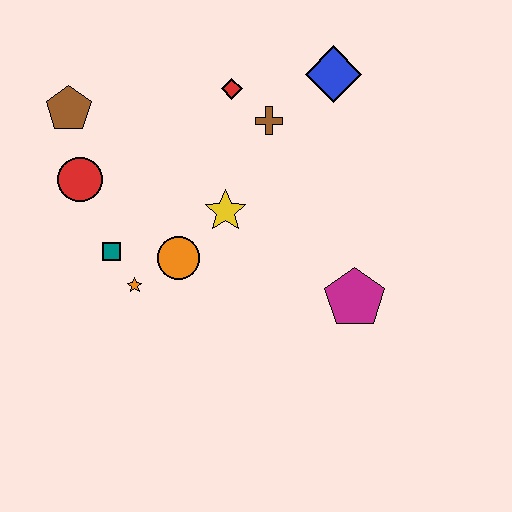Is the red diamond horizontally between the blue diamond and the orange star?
Yes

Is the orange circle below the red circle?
Yes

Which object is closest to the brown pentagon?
The red circle is closest to the brown pentagon.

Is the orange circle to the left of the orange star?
No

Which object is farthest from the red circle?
The magenta pentagon is farthest from the red circle.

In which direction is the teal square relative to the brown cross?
The teal square is to the left of the brown cross.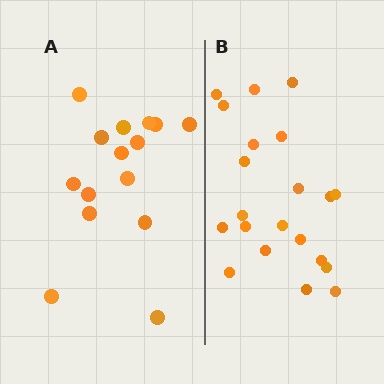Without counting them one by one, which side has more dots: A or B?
Region B (the right region) has more dots.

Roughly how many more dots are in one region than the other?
Region B has about 6 more dots than region A.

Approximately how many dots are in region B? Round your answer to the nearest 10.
About 20 dots. (The exact count is 21, which rounds to 20.)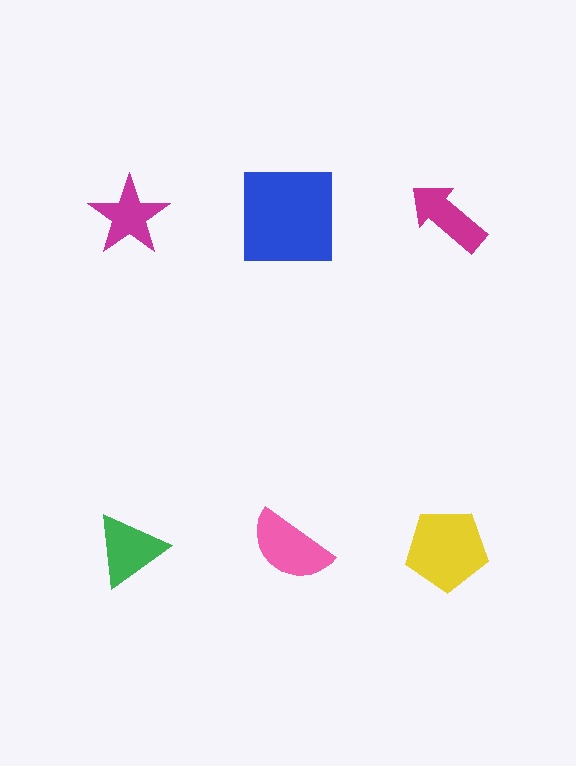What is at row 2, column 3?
A yellow pentagon.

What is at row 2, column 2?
A pink semicircle.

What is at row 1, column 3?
A magenta arrow.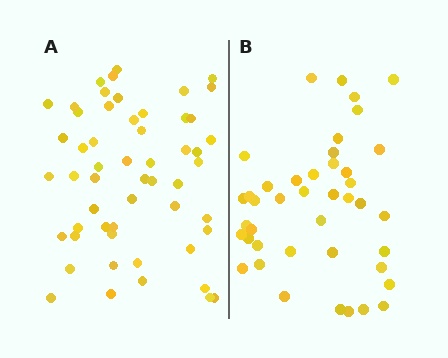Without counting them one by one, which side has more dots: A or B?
Region A (the left region) has more dots.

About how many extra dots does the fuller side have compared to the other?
Region A has roughly 12 or so more dots than region B.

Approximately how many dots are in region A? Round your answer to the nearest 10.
About 50 dots. (The exact count is 54, which rounds to 50.)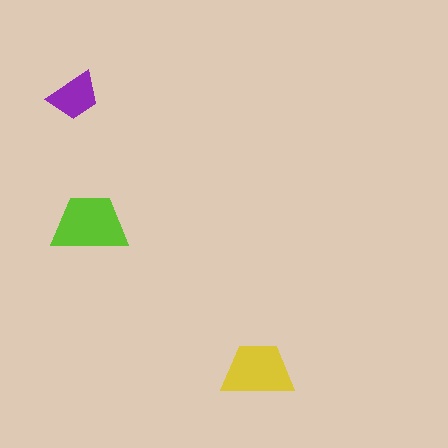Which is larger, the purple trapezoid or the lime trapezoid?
The lime one.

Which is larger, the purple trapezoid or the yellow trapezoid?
The yellow one.